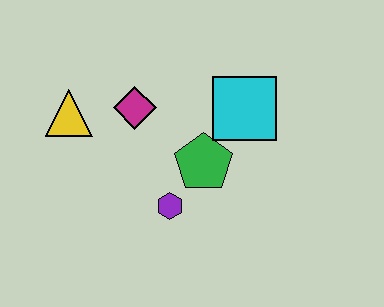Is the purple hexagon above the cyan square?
No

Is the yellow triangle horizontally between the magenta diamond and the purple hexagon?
No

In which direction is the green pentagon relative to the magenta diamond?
The green pentagon is to the right of the magenta diamond.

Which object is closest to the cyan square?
The green pentagon is closest to the cyan square.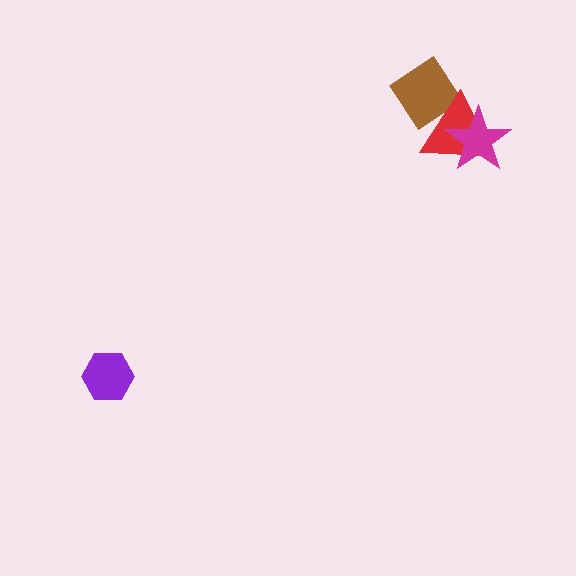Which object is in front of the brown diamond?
The red triangle is in front of the brown diamond.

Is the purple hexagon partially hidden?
No, no other shape covers it.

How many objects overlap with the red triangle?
2 objects overlap with the red triangle.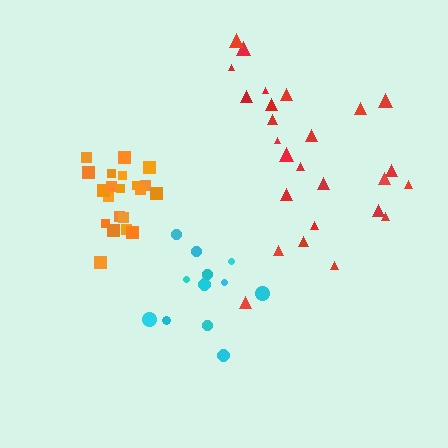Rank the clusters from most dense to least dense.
orange, red, cyan.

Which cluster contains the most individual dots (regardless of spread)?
Red (26).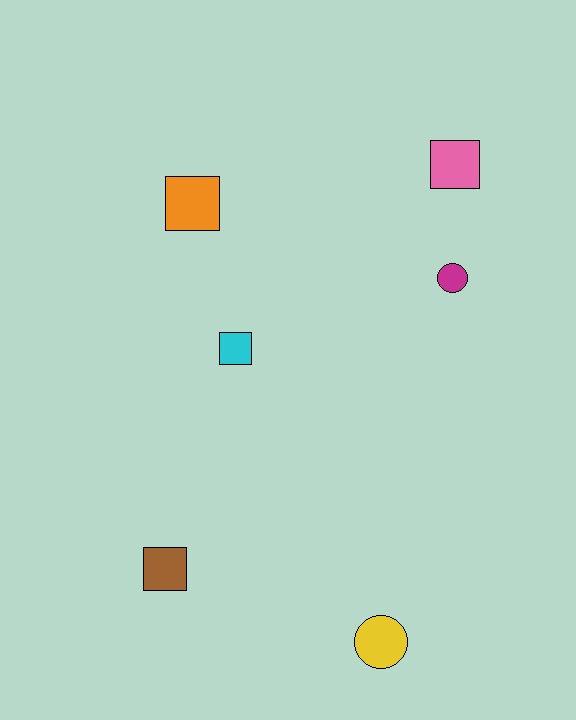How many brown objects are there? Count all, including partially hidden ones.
There is 1 brown object.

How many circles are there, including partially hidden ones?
There are 2 circles.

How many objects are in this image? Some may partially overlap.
There are 6 objects.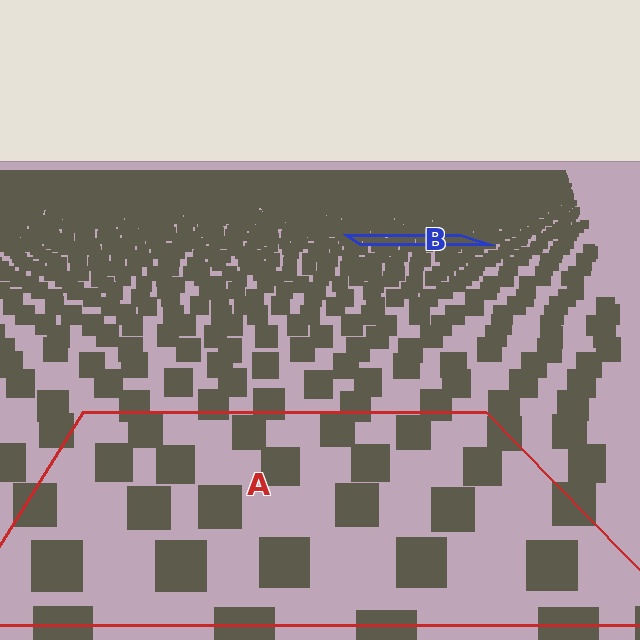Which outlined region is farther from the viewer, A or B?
Region B is farther from the viewer — the texture elements inside it appear smaller and more densely packed.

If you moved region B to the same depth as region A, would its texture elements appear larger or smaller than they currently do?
They would appear larger. At a closer depth, the same texture elements are projected at a bigger on-screen size.